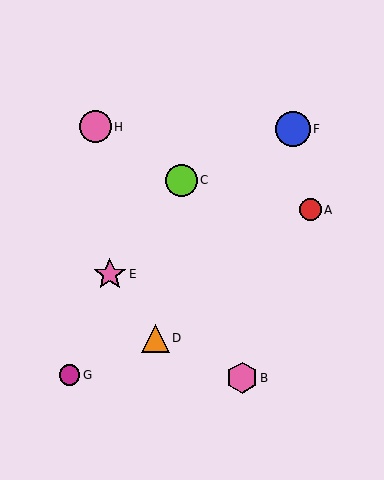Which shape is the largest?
The blue circle (labeled F) is the largest.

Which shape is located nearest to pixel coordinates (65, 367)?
The magenta circle (labeled G) at (70, 375) is nearest to that location.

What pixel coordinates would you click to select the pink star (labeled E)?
Click at (110, 274) to select the pink star E.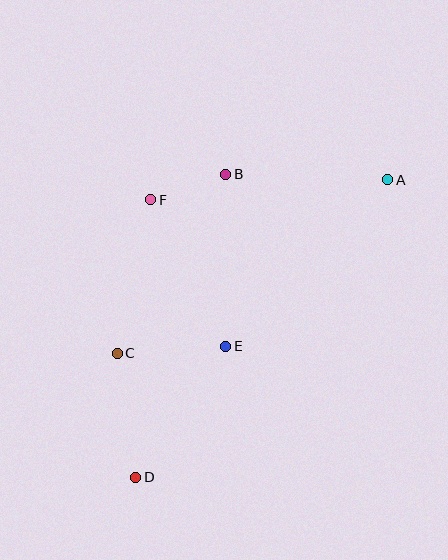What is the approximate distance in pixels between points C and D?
The distance between C and D is approximately 126 pixels.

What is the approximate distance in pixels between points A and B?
The distance between A and B is approximately 162 pixels.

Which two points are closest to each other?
Points B and F are closest to each other.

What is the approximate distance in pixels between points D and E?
The distance between D and E is approximately 159 pixels.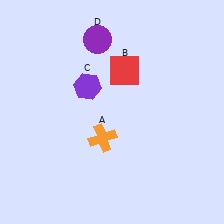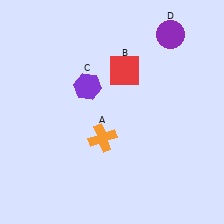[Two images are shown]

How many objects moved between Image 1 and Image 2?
1 object moved between the two images.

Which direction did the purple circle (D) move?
The purple circle (D) moved right.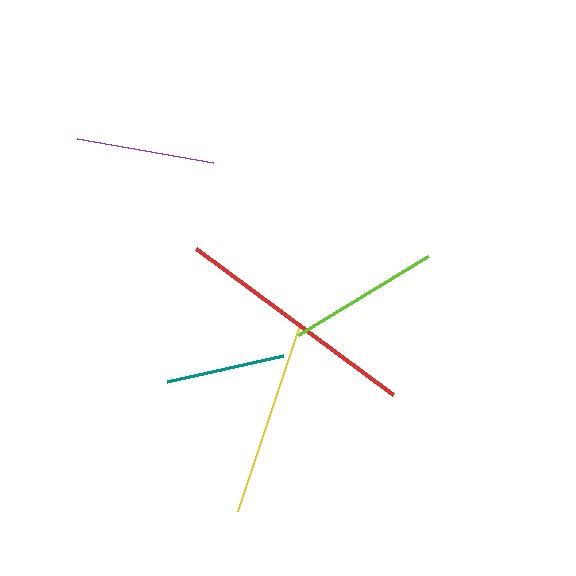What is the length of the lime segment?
The lime segment is approximately 152 pixels long.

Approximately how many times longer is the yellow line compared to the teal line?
The yellow line is approximately 1.6 times the length of the teal line.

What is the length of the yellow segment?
The yellow segment is approximately 196 pixels long.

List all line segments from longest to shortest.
From longest to shortest: red, yellow, lime, purple, teal.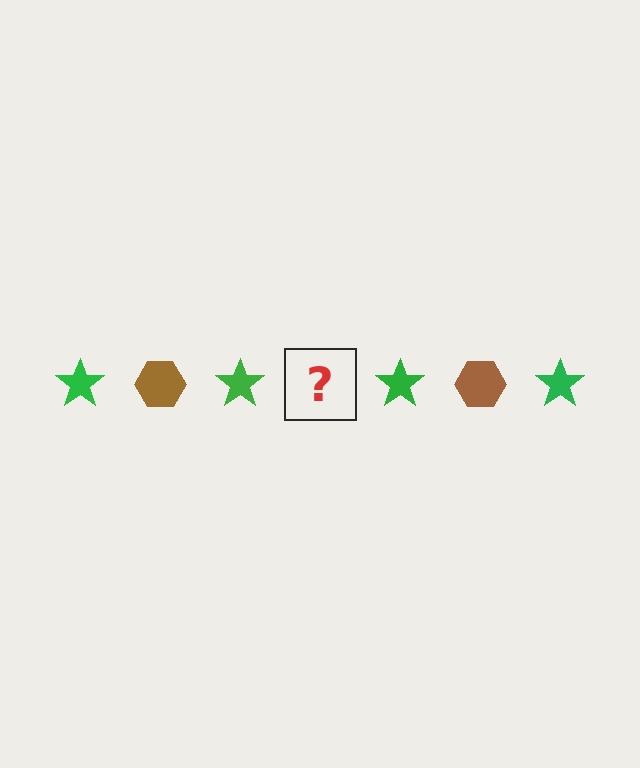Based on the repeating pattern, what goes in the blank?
The blank should be a brown hexagon.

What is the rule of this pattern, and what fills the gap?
The rule is that the pattern alternates between green star and brown hexagon. The gap should be filled with a brown hexagon.